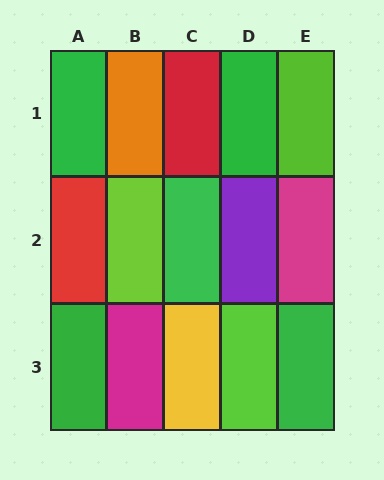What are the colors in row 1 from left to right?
Green, orange, red, green, lime.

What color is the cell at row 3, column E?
Green.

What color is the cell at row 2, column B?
Lime.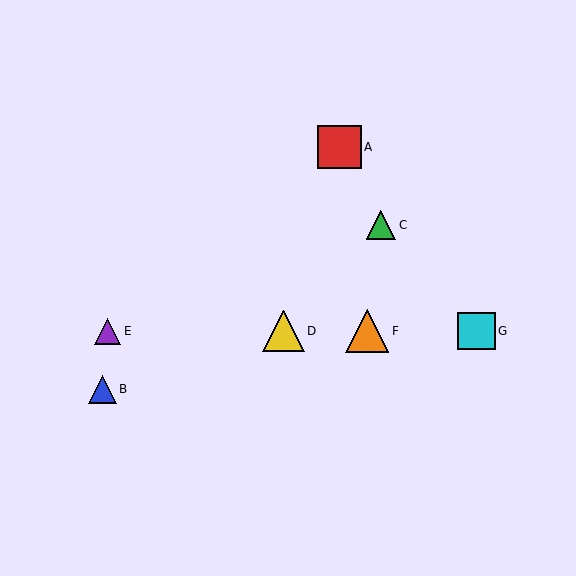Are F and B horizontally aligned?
No, F is at y≈331 and B is at y≈389.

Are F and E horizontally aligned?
Yes, both are at y≈331.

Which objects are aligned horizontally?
Objects D, E, F, G are aligned horizontally.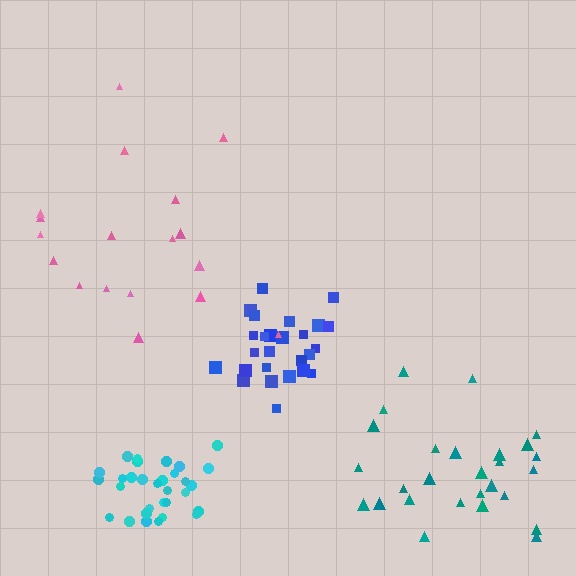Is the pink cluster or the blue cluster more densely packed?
Blue.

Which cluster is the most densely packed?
Cyan.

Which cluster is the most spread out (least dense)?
Pink.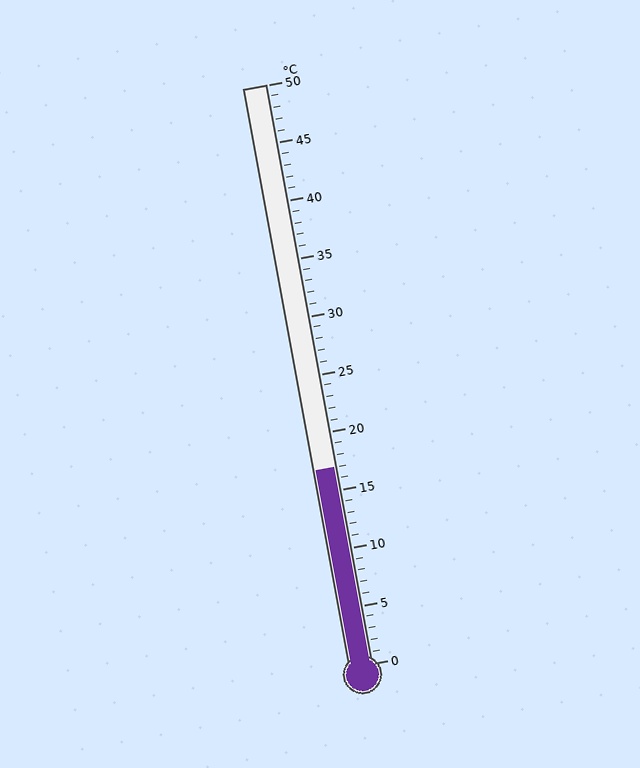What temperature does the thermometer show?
The thermometer shows approximately 17°C.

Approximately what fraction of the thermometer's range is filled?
The thermometer is filled to approximately 35% of its range.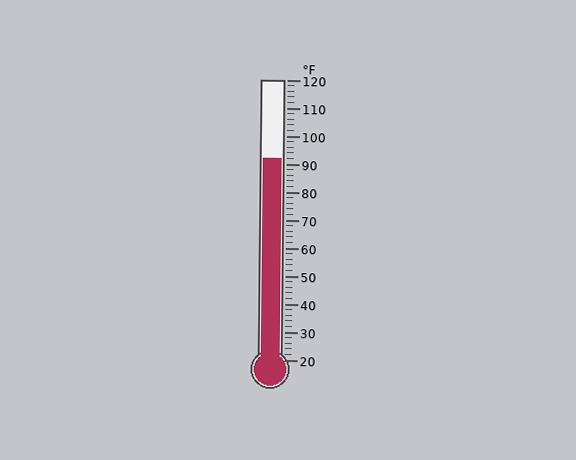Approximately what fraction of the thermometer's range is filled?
The thermometer is filled to approximately 70% of its range.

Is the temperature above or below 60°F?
The temperature is above 60°F.